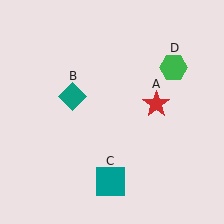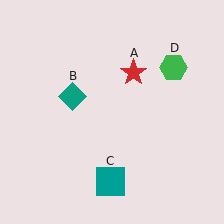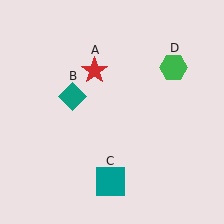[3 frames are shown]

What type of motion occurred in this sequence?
The red star (object A) rotated counterclockwise around the center of the scene.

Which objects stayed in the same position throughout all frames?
Teal diamond (object B) and teal square (object C) and green hexagon (object D) remained stationary.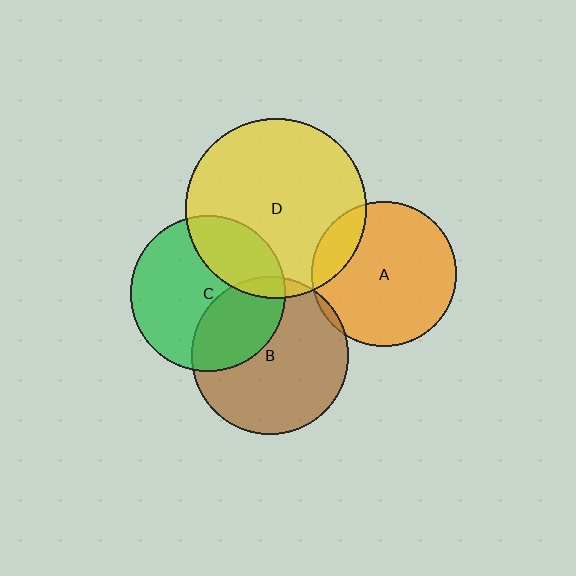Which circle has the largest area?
Circle D (yellow).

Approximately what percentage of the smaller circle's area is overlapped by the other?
Approximately 35%.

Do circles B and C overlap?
Yes.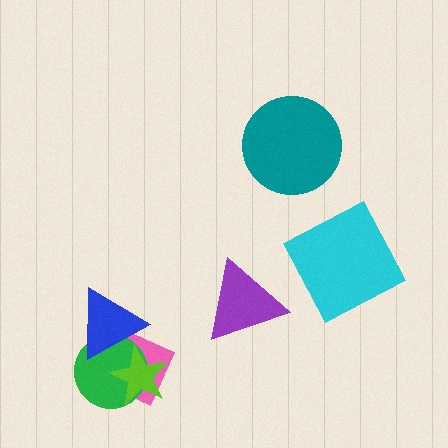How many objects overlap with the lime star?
3 objects overlap with the lime star.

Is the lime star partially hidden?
Yes, it is partially covered by another shape.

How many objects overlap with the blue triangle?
3 objects overlap with the blue triangle.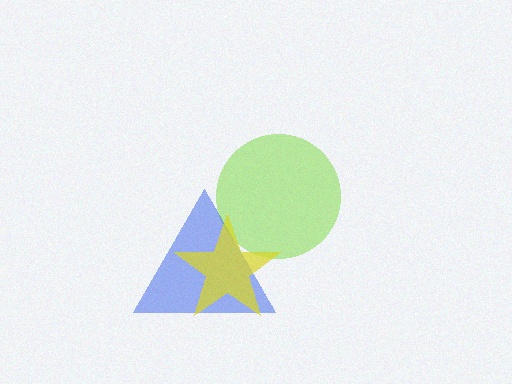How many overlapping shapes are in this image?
There are 3 overlapping shapes in the image.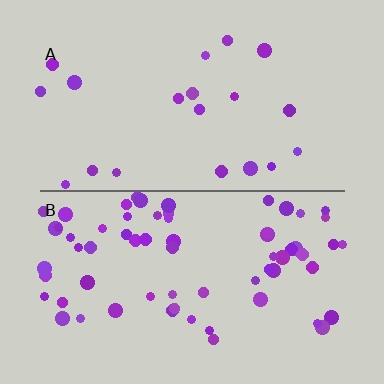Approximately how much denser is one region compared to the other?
Approximately 3.2× — region B over region A.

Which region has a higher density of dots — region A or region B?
B (the bottom).